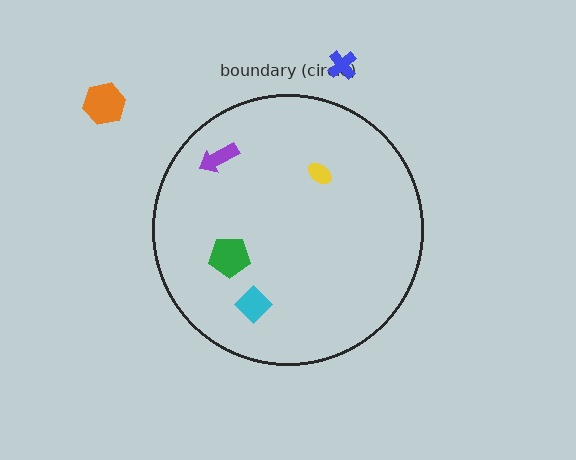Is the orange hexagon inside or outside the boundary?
Outside.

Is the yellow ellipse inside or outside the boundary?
Inside.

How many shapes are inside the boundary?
4 inside, 2 outside.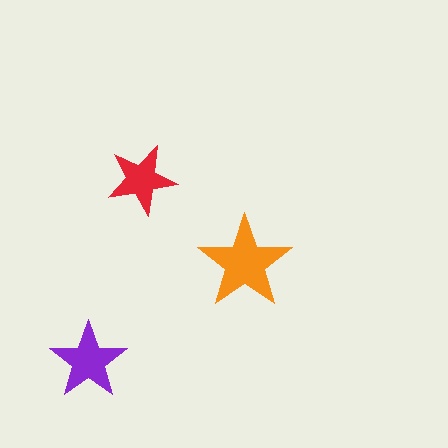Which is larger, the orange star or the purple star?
The orange one.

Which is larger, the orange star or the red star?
The orange one.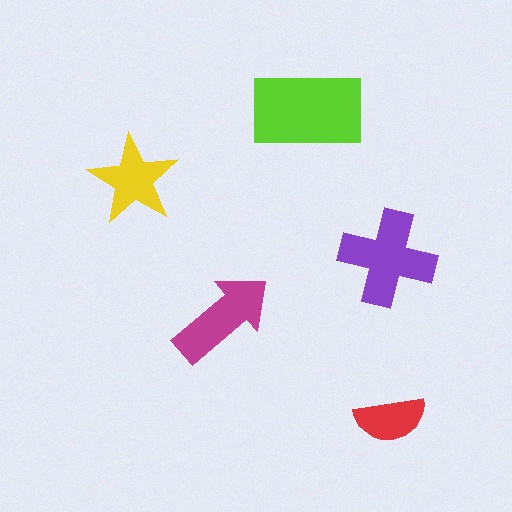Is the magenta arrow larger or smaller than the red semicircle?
Larger.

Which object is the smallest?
The red semicircle.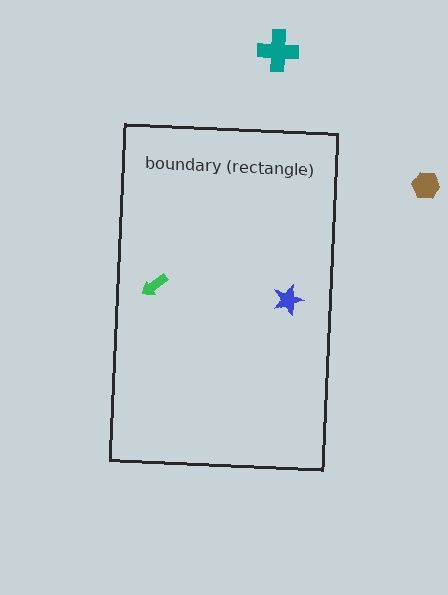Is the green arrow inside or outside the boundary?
Inside.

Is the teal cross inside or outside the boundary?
Outside.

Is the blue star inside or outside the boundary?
Inside.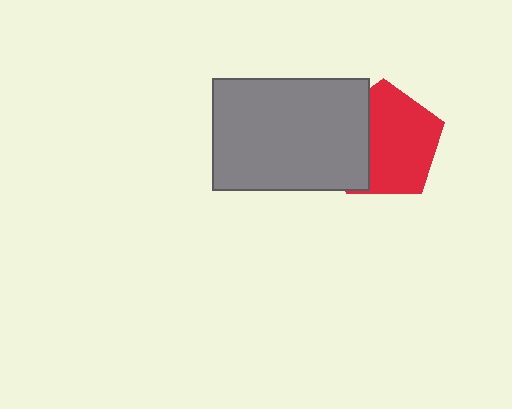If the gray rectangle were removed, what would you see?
You would see the complete red pentagon.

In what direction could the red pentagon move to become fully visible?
The red pentagon could move right. That would shift it out from behind the gray rectangle entirely.